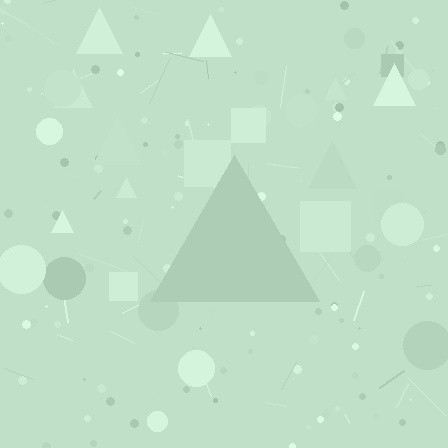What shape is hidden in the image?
A triangle is hidden in the image.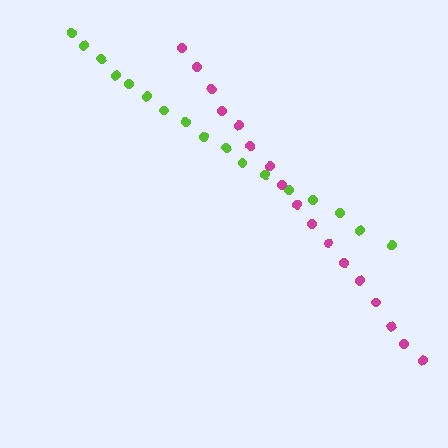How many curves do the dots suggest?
There are 2 distinct paths.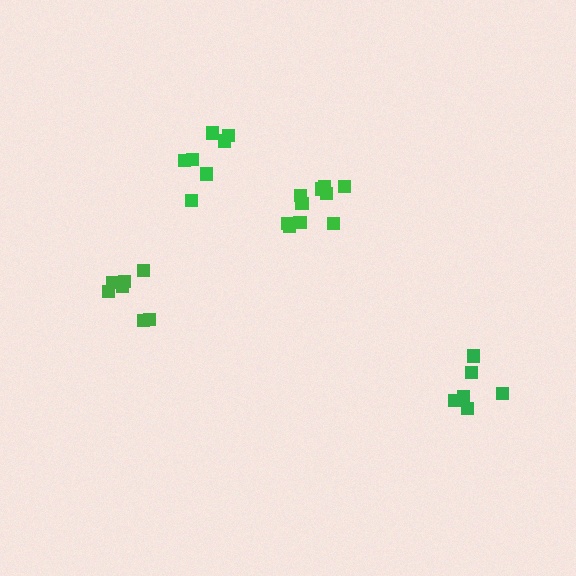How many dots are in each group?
Group 1: 10 dots, Group 2: 7 dots, Group 3: 6 dots, Group 4: 7 dots (30 total).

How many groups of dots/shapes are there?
There are 4 groups.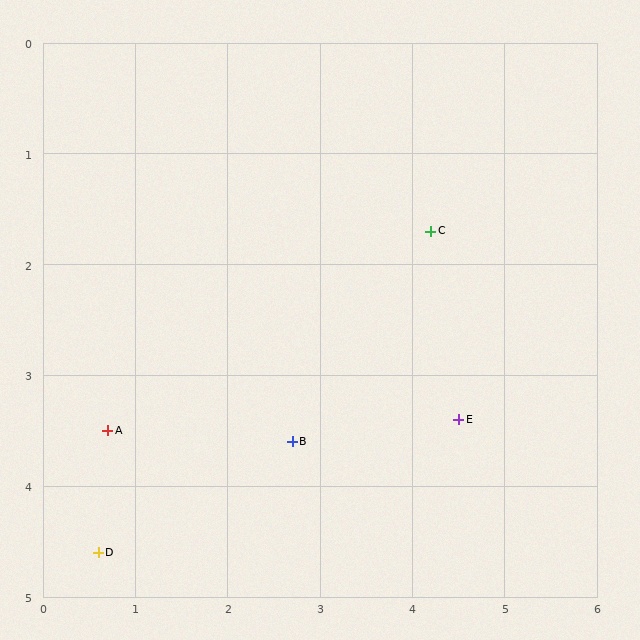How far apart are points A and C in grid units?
Points A and C are about 3.9 grid units apart.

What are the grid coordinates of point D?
Point D is at approximately (0.6, 4.6).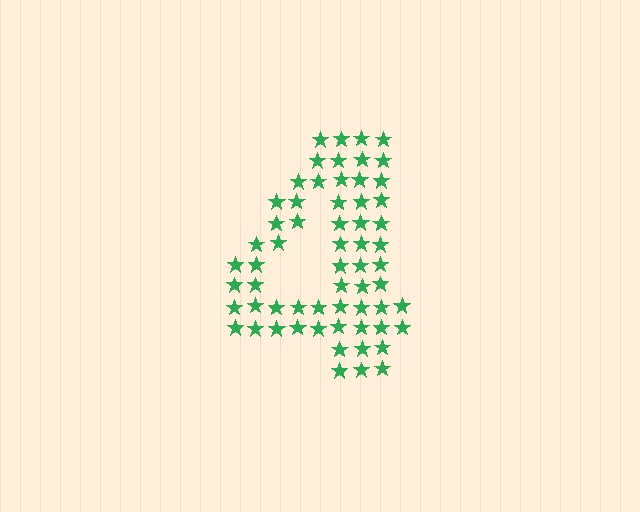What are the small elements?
The small elements are stars.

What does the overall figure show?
The overall figure shows the digit 4.